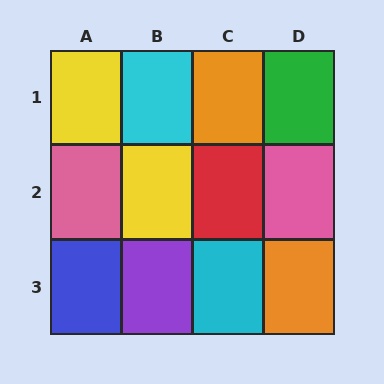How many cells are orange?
2 cells are orange.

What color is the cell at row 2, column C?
Red.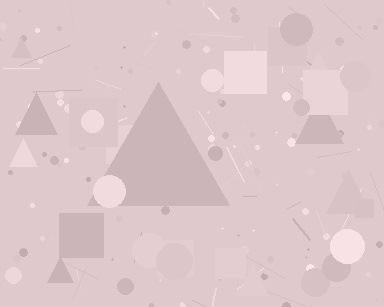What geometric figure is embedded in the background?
A triangle is embedded in the background.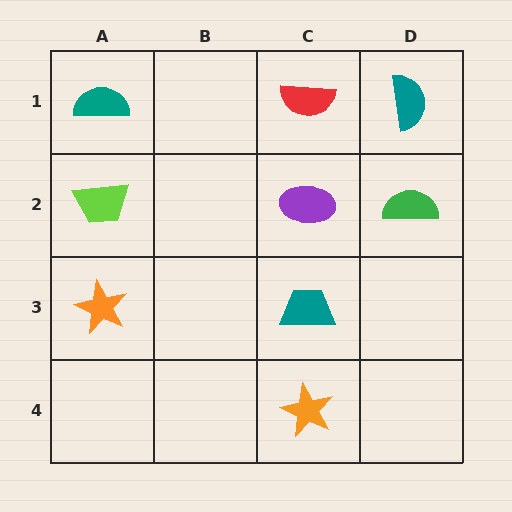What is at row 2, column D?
A green semicircle.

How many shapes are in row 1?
3 shapes.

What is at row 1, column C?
A red semicircle.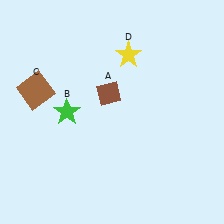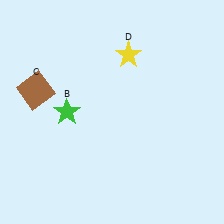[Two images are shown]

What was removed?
The brown diamond (A) was removed in Image 2.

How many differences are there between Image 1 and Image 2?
There is 1 difference between the two images.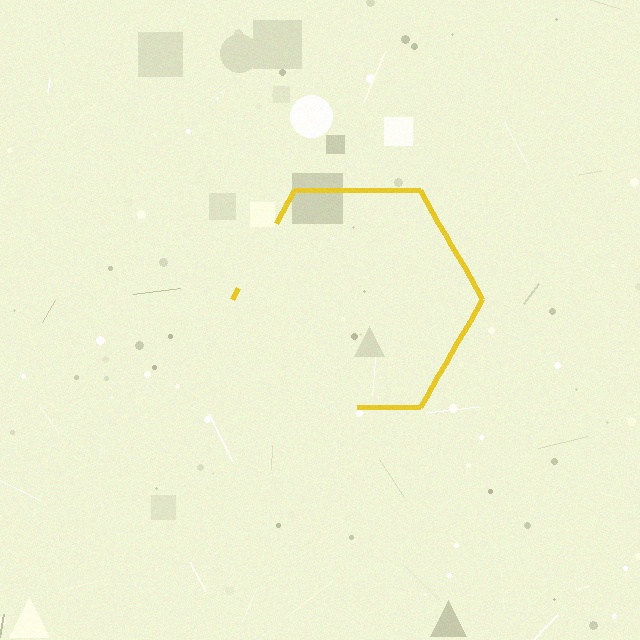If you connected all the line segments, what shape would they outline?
They would outline a hexagon.